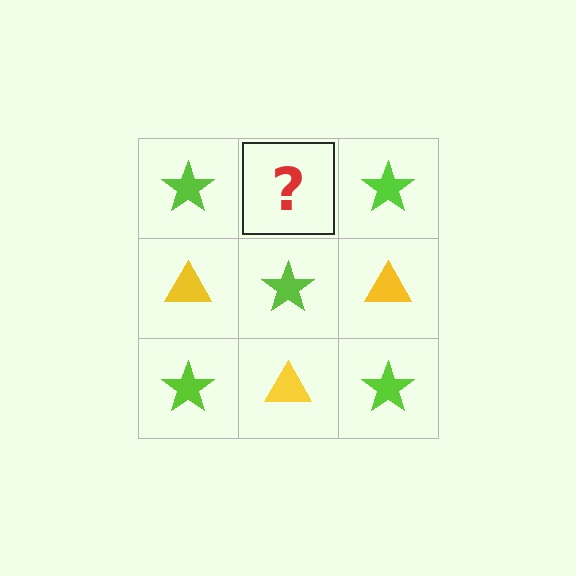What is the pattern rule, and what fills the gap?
The rule is that it alternates lime star and yellow triangle in a checkerboard pattern. The gap should be filled with a yellow triangle.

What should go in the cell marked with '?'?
The missing cell should contain a yellow triangle.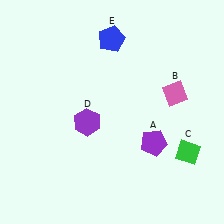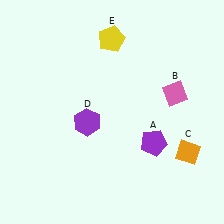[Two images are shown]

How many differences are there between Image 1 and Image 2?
There are 2 differences between the two images.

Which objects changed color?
C changed from green to orange. E changed from blue to yellow.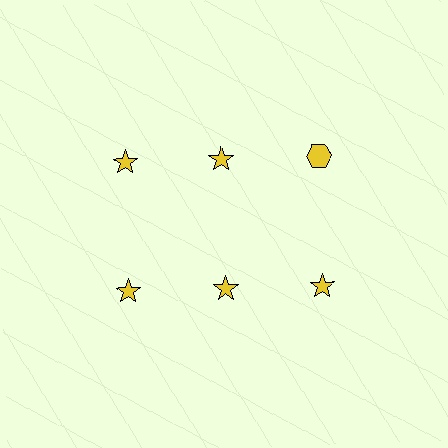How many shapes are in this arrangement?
There are 6 shapes arranged in a grid pattern.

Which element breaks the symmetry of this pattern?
The yellow hexagon in the top row, center column breaks the symmetry. All other shapes are yellow stars.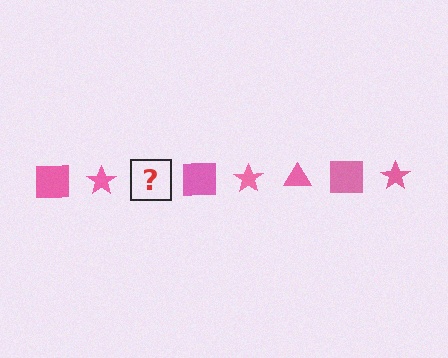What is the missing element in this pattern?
The missing element is a pink triangle.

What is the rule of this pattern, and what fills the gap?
The rule is that the pattern cycles through square, star, triangle shapes in pink. The gap should be filled with a pink triangle.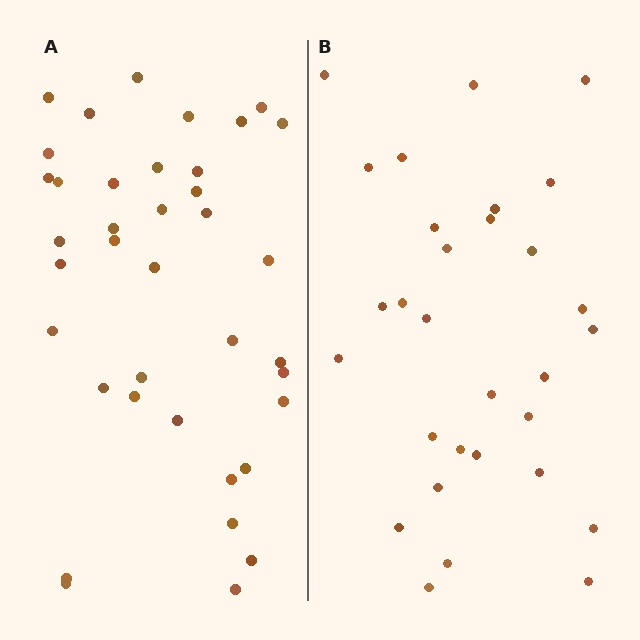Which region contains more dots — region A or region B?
Region A (the left region) has more dots.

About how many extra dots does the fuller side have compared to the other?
Region A has roughly 8 or so more dots than region B.